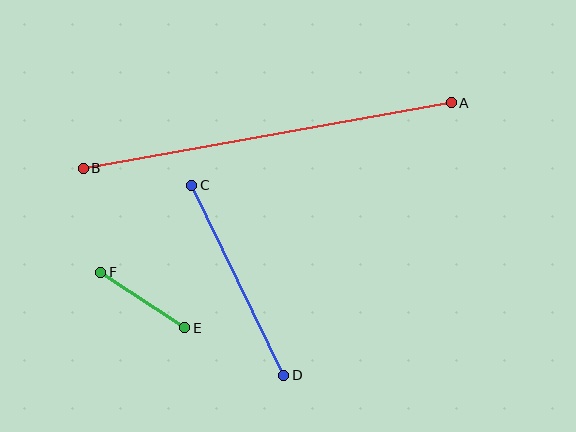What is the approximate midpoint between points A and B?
The midpoint is at approximately (267, 136) pixels.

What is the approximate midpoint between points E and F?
The midpoint is at approximately (143, 300) pixels.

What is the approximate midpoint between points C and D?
The midpoint is at approximately (238, 280) pixels.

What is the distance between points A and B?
The distance is approximately 373 pixels.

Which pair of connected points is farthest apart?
Points A and B are farthest apart.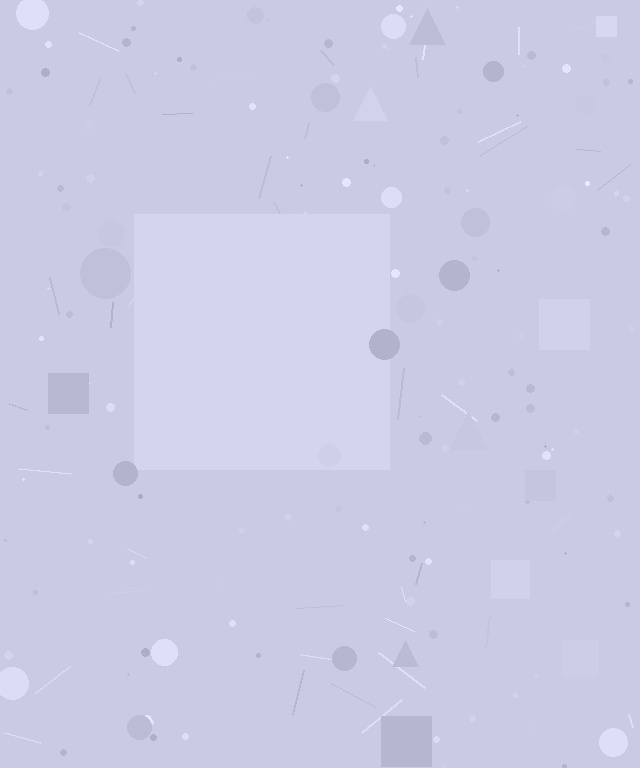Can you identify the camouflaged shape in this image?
The camouflaged shape is a square.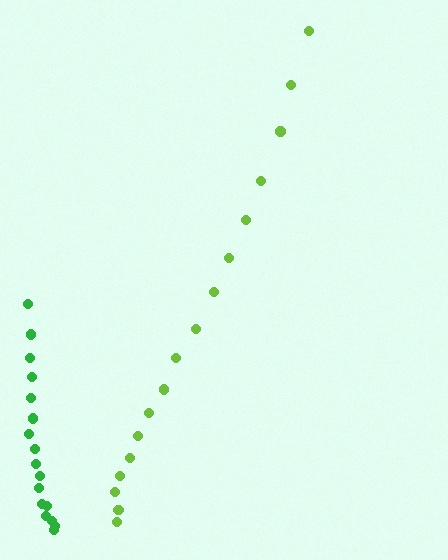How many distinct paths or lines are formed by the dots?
There are 2 distinct paths.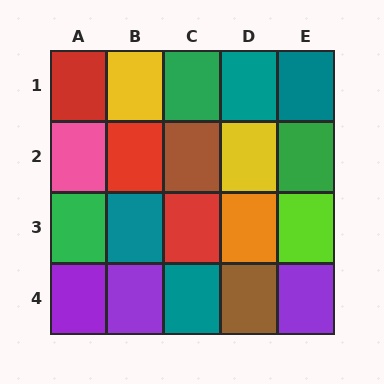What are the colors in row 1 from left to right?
Red, yellow, green, teal, teal.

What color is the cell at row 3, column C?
Red.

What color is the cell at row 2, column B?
Red.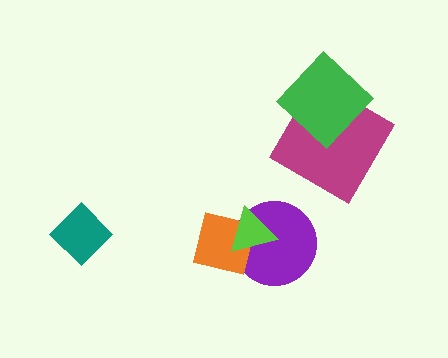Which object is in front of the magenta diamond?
The green diamond is in front of the magenta diamond.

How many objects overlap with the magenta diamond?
1 object overlaps with the magenta diamond.